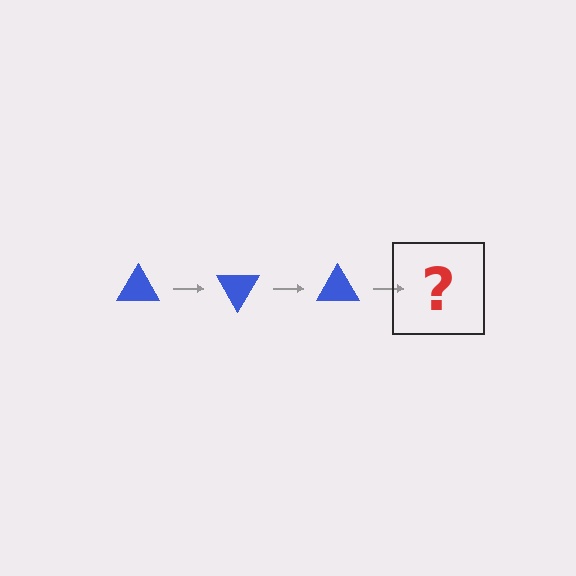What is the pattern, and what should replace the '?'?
The pattern is that the triangle rotates 60 degrees each step. The '?' should be a blue triangle rotated 180 degrees.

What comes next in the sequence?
The next element should be a blue triangle rotated 180 degrees.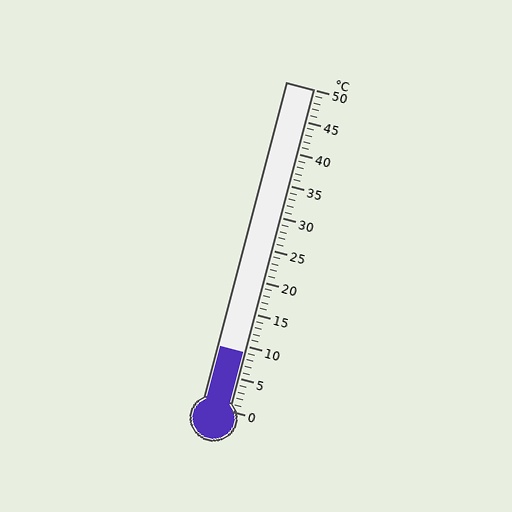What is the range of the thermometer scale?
The thermometer scale ranges from 0°C to 50°C.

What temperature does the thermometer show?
The thermometer shows approximately 9°C.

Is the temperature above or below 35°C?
The temperature is below 35°C.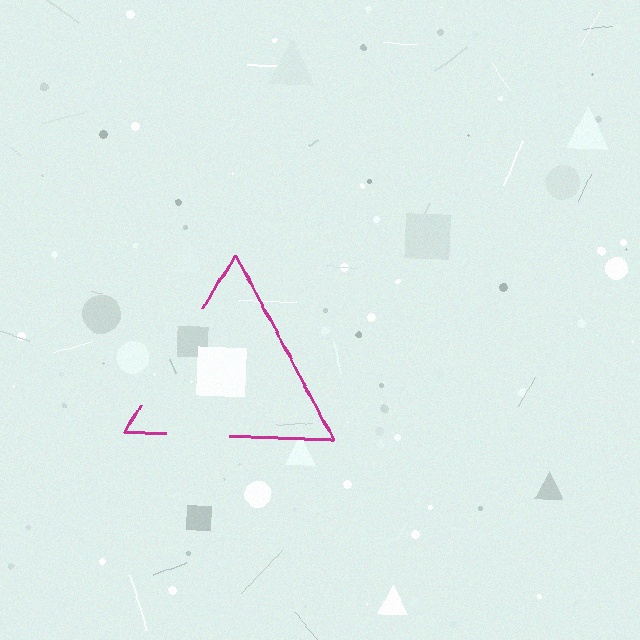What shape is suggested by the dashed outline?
The dashed outline suggests a triangle.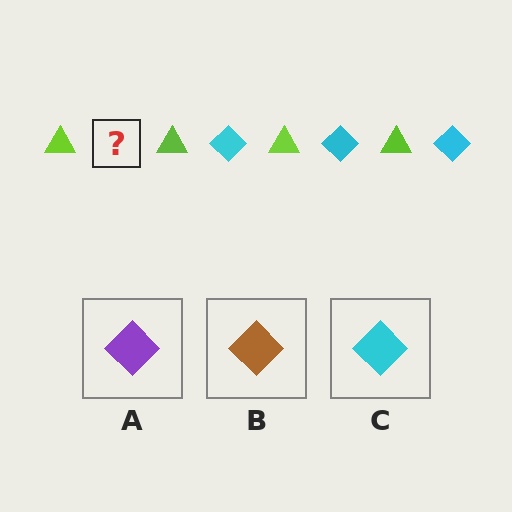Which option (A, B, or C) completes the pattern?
C.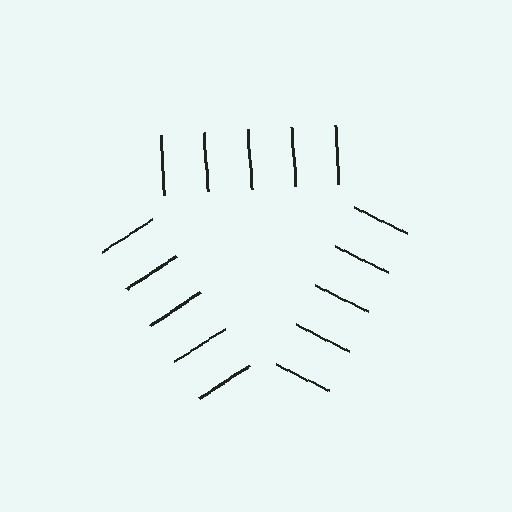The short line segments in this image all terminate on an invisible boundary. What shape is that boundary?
An illusory triangle — the line segments terminate on its edges but no continuous stroke is drawn.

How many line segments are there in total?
15 — 5 along each of the 3 edges.